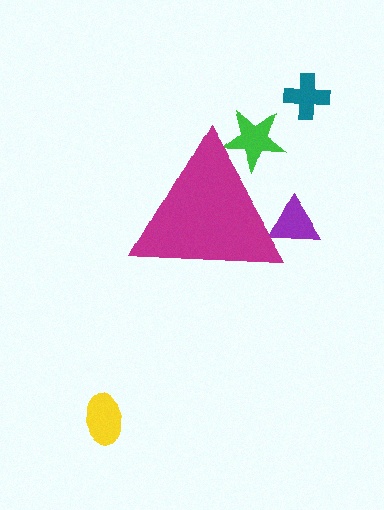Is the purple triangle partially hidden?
Yes, the purple triangle is partially hidden behind the magenta triangle.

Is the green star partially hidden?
Yes, the green star is partially hidden behind the magenta triangle.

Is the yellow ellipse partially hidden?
No, the yellow ellipse is fully visible.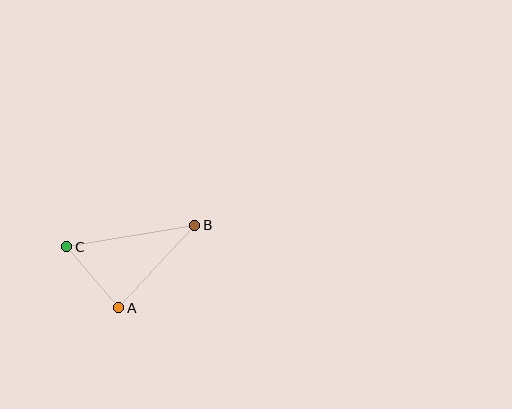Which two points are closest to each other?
Points A and C are closest to each other.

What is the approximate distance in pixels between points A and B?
The distance between A and B is approximately 112 pixels.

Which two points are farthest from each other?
Points B and C are farthest from each other.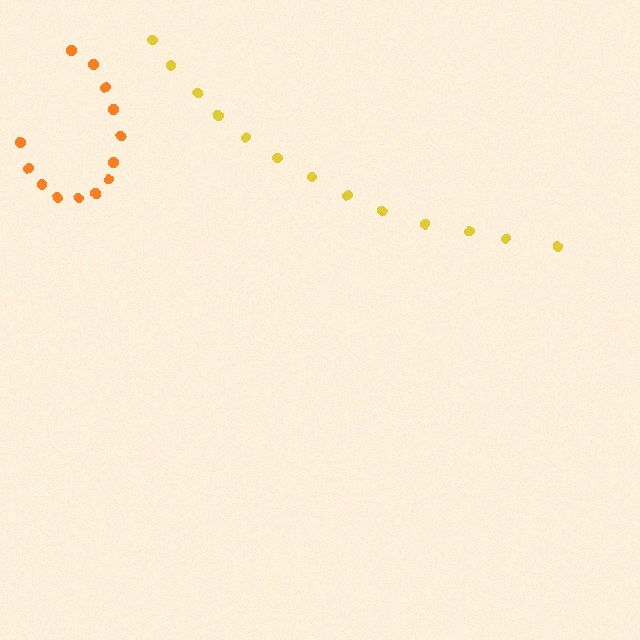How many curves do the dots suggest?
There are 2 distinct paths.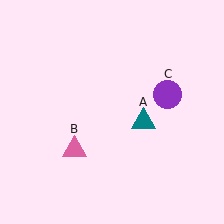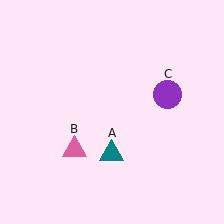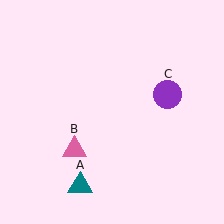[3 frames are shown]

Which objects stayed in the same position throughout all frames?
Pink triangle (object B) and purple circle (object C) remained stationary.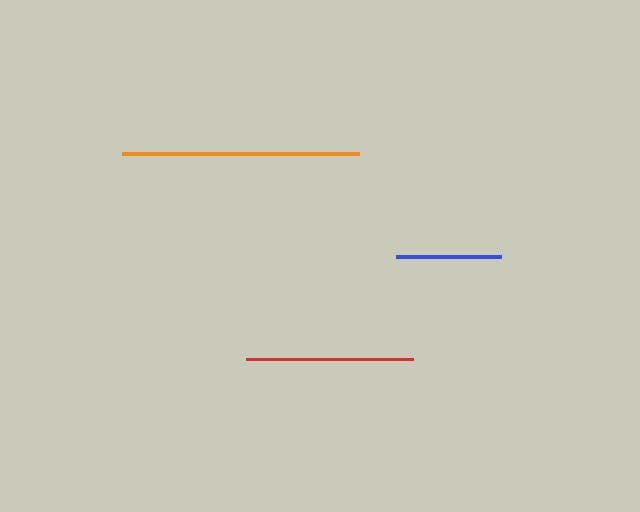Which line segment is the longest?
The orange line is the longest at approximately 237 pixels.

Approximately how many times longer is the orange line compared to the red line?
The orange line is approximately 1.4 times the length of the red line.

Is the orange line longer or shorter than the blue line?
The orange line is longer than the blue line.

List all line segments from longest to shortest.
From longest to shortest: orange, red, blue.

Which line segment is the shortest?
The blue line is the shortest at approximately 105 pixels.